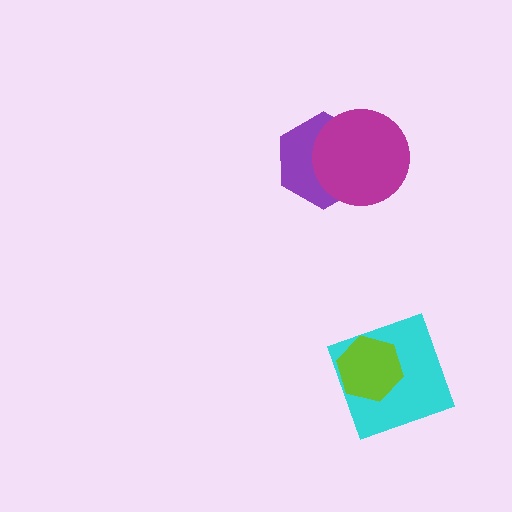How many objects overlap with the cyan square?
1 object overlaps with the cyan square.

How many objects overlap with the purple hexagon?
1 object overlaps with the purple hexagon.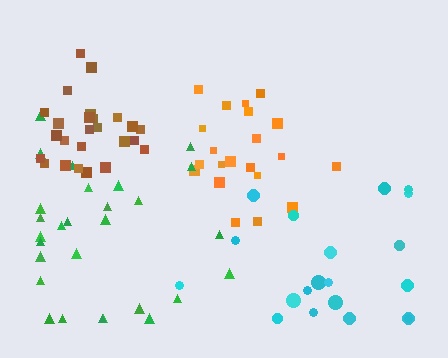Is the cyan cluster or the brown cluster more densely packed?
Brown.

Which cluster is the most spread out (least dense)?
Cyan.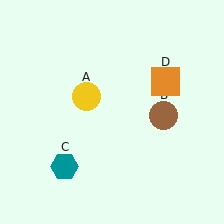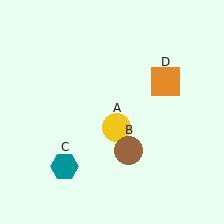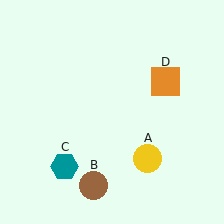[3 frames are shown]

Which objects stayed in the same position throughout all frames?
Teal hexagon (object C) and orange square (object D) remained stationary.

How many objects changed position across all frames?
2 objects changed position: yellow circle (object A), brown circle (object B).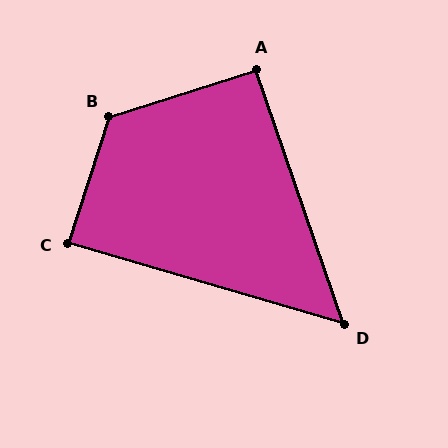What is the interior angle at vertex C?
Approximately 88 degrees (approximately right).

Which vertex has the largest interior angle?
B, at approximately 126 degrees.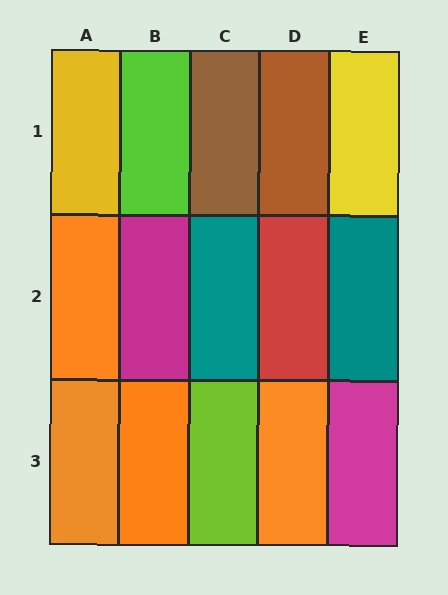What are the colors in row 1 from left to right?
Yellow, lime, brown, brown, yellow.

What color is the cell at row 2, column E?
Teal.